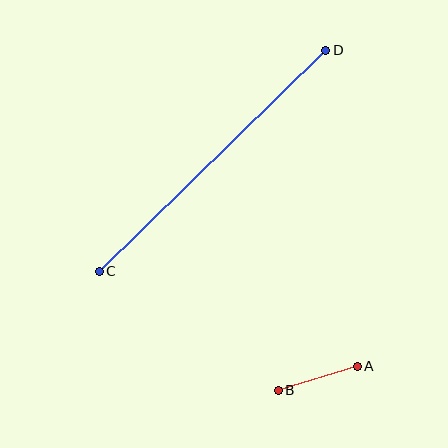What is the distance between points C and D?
The distance is approximately 316 pixels.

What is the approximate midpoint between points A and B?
The midpoint is at approximately (318, 378) pixels.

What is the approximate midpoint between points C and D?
The midpoint is at approximately (213, 161) pixels.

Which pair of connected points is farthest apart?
Points C and D are farthest apart.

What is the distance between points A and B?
The distance is approximately 82 pixels.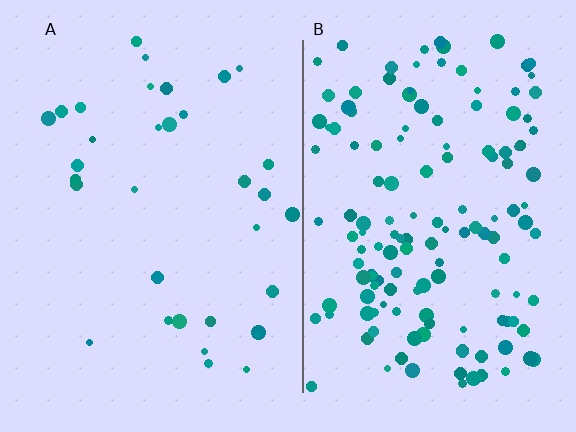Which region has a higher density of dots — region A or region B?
B (the right).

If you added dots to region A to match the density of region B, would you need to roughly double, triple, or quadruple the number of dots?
Approximately quadruple.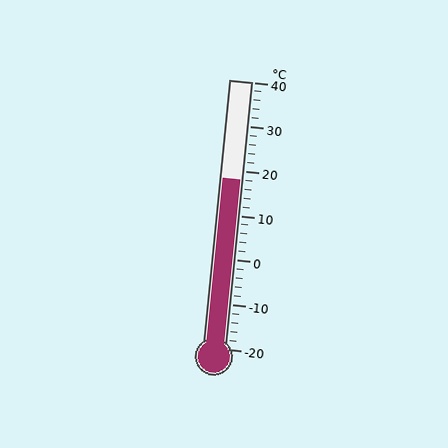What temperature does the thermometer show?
The thermometer shows approximately 18°C.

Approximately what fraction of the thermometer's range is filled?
The thermometer is filled to approximately 65% of its range.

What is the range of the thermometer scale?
The thermometer scale ranges from -20°C to 40°C.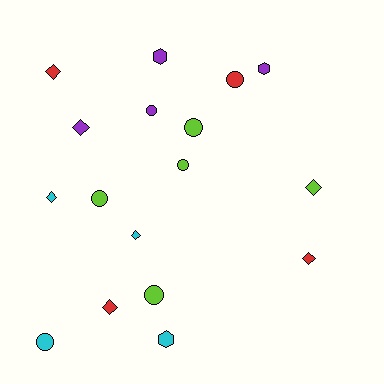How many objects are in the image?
There are 17 objects.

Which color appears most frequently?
Lime, with 5 objects.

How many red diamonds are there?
There are 3 red diamonds.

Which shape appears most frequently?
Circle, with 7 objects.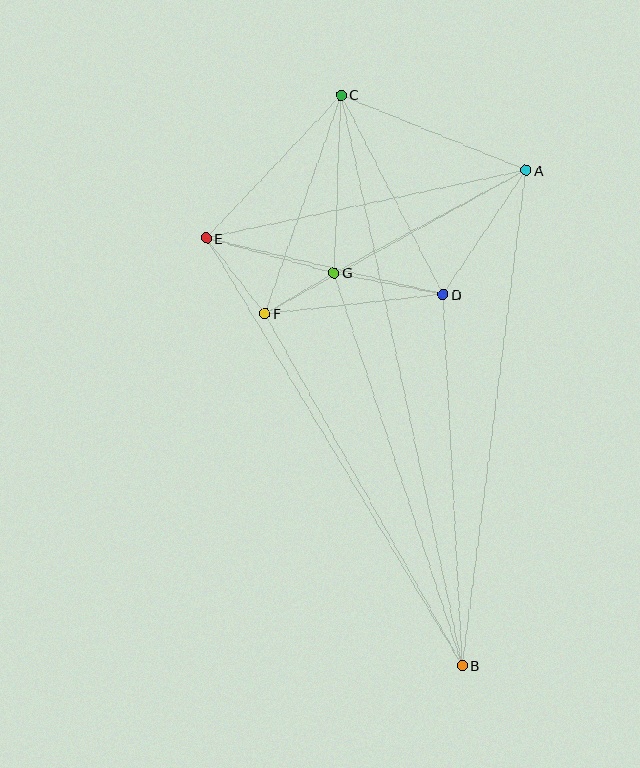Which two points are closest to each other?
Points F and G are closest to each other.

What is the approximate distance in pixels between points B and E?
The distance between B and E is approximately 498 pixels.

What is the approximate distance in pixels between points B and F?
The distance between B and F is approximately 403 pixels.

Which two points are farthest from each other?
Points B and C are farthest from each other.